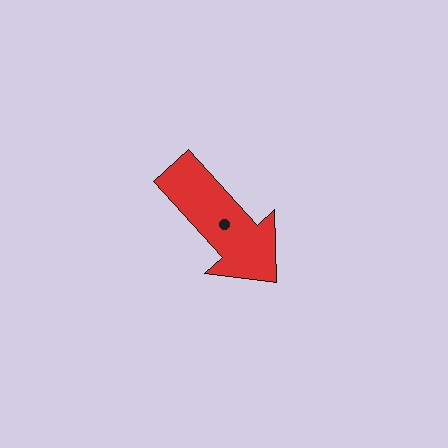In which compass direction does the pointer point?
Southeast.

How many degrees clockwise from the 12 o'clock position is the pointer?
Approximately 138 degrees.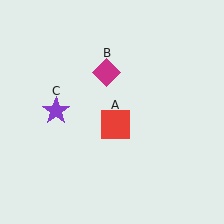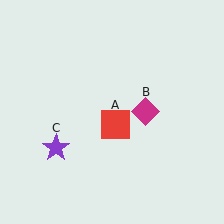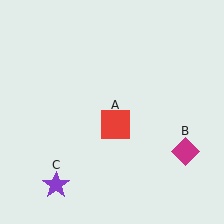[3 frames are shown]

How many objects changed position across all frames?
2 objects changed position: magenta diamond (object B), purple star (object C).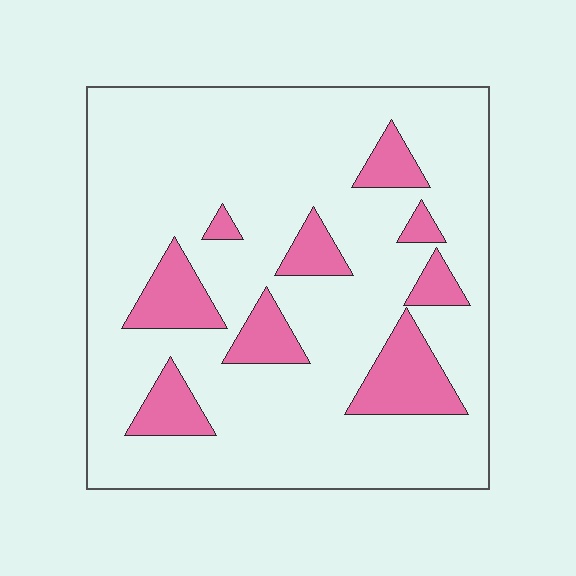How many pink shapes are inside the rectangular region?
9.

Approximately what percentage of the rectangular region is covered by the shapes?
Approximately 20%.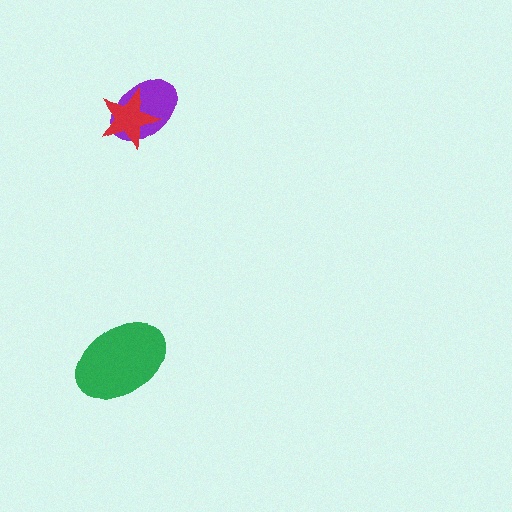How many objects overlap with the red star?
1 object overlaps with the red star.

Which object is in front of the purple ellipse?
The red star is in front of the purple ellipse.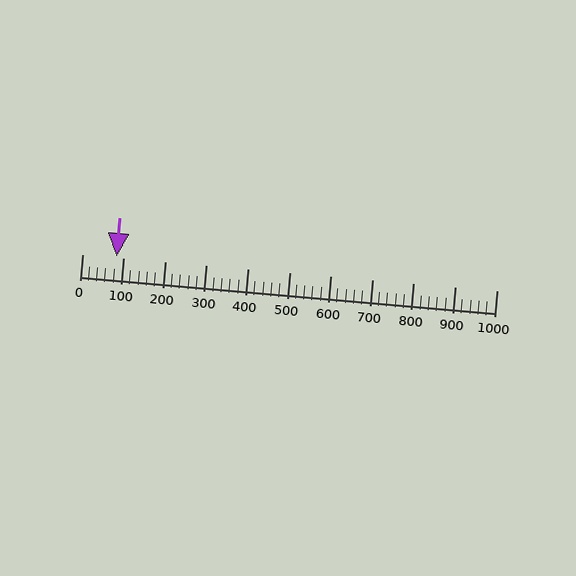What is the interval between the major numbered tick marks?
The major tick marks are spaced 100 units apart.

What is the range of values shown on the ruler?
The ruler shows values from 0 to 1000.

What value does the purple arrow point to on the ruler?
The purple arrow points to approximately 82.